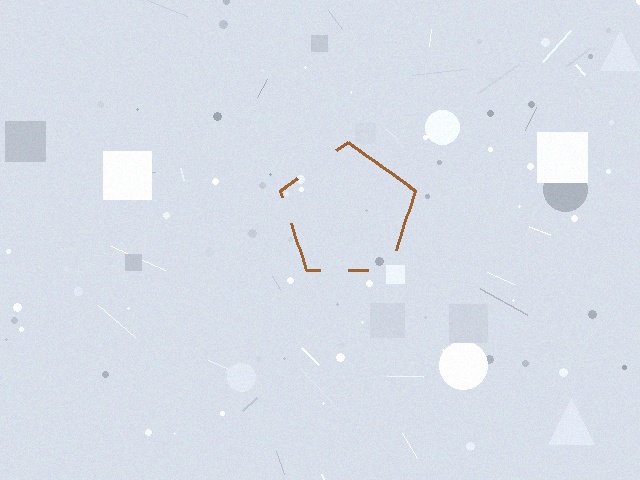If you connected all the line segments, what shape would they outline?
They would outline a pentagon.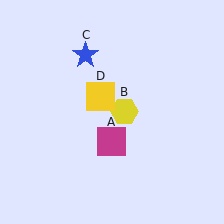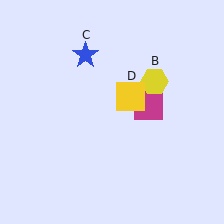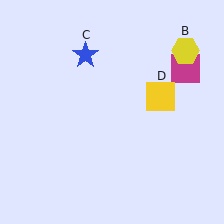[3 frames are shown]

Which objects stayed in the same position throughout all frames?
Blue star (object C) remained stationary.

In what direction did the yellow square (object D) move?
The yellow square (object D) moved right.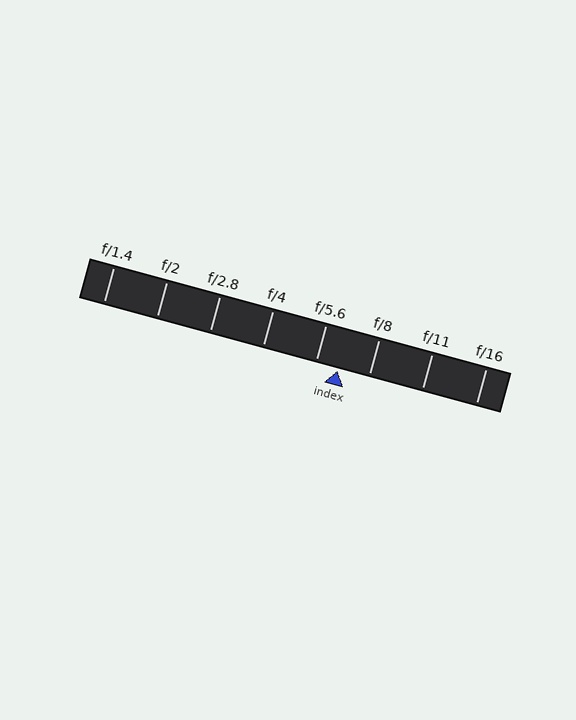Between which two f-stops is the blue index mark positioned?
The index mark is between f/5.6 and f/8.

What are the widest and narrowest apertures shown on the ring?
The widest aperture shown is f/1.4 and the narrowest is f/16.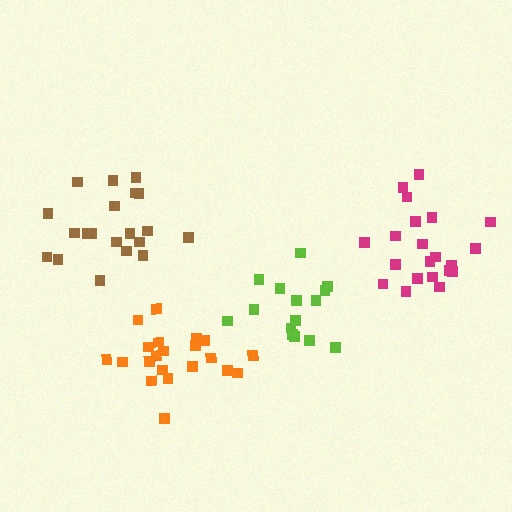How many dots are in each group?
Group 1: 21 dots, Group 2: 21 dots, Group 3: 15 dots, Group 4: 20 dots (77 total).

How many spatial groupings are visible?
There are 4 spatial groupings.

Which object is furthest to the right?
The magenta cluster is rightmost.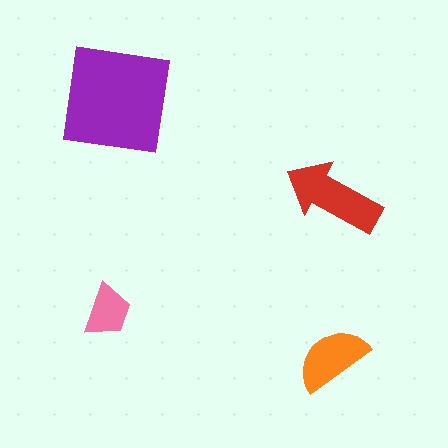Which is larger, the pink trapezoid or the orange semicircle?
The orange semicircle.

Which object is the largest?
The purple square.